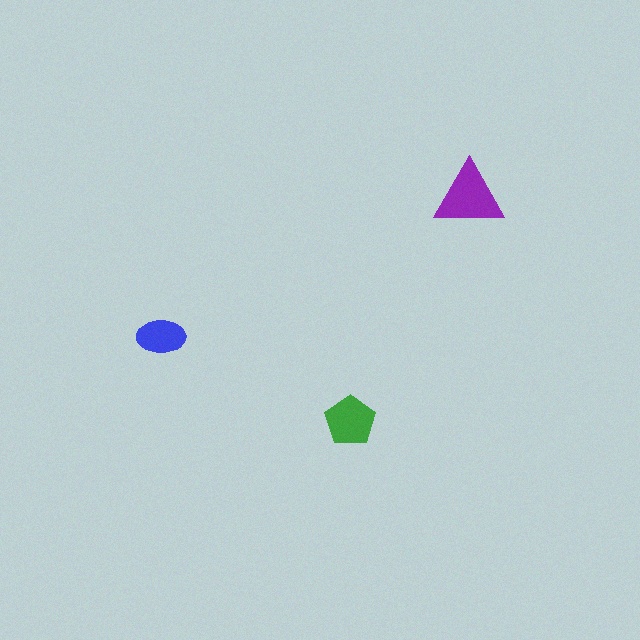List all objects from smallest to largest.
The blue ellipse, the green pentagon, the purple triangle.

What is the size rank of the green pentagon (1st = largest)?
2nd.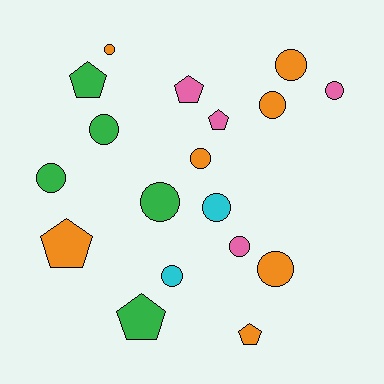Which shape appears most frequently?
Circle, with 12 objects.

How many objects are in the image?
There are 18 objects.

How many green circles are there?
There are 3 green circles.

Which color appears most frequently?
Orange, with 7 objects.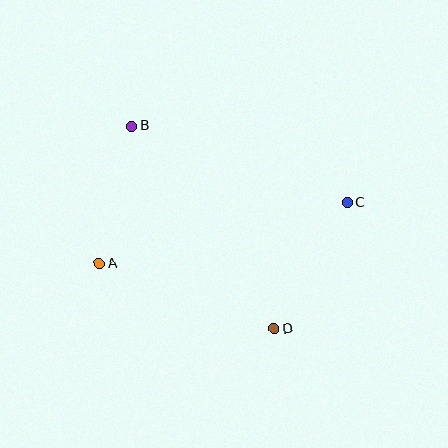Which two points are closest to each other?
Points A and B are closest to each other.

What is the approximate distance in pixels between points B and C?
The distance between B and C is approximately 229 pixels.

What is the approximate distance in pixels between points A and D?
The distance between A and D is approximately 187 pixels.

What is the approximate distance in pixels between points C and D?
The distance between C and D is approximately 146 pixels.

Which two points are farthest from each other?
Points A and C are farthest from each other.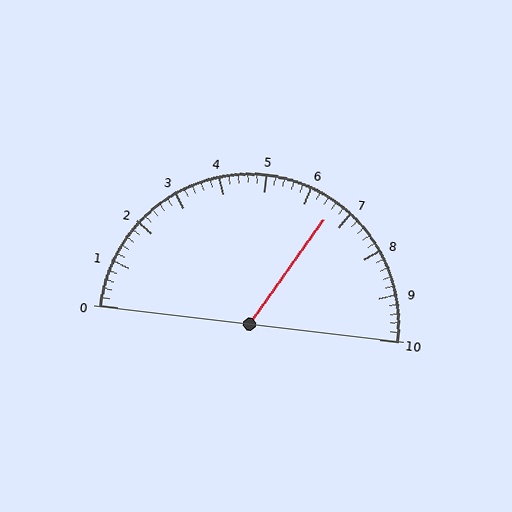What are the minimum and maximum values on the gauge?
The gauge ranges from 0 to 10.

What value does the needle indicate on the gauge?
The needle indicates approximately 6.6.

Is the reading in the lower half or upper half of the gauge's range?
The reading is in the upper half of the range (0 to 10).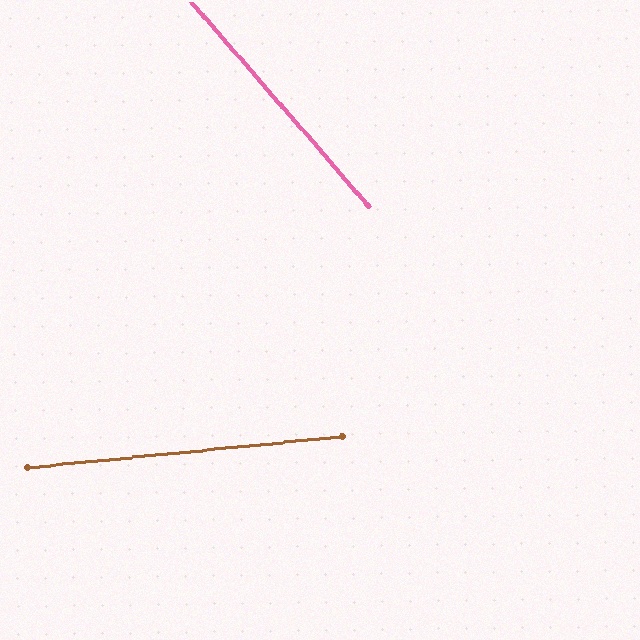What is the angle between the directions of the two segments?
Approximately 55 degrees.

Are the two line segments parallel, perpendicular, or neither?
Neither parallel nor perpendicular — they differ by about 55°.